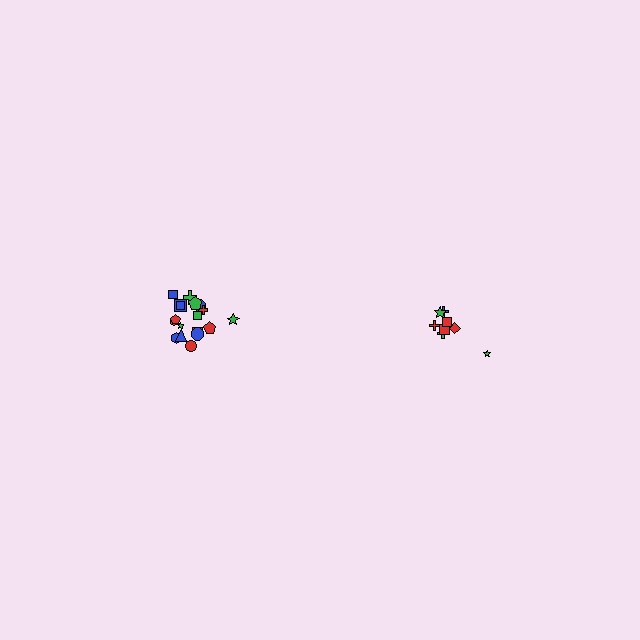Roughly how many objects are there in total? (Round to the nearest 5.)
Roughly 25 objects in total.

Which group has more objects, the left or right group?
The left group.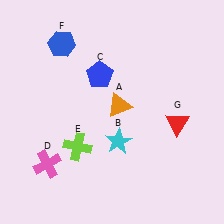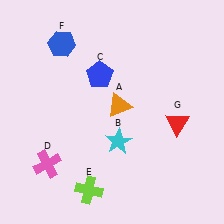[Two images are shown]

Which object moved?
The lime cross (E) moved down.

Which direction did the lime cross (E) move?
The lime cross (E) moved down.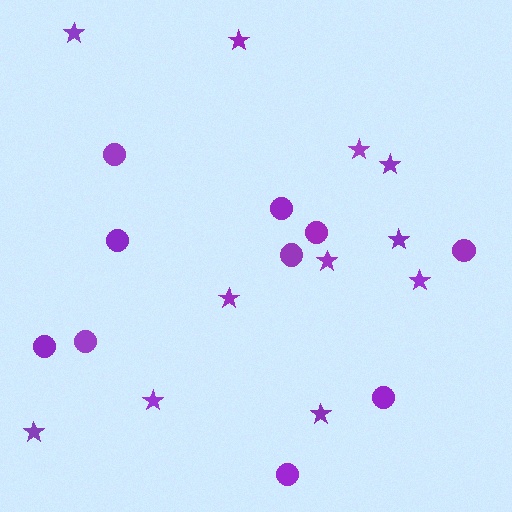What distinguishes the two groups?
There are 2 groups: one group of stars (11) and one group of circles (10).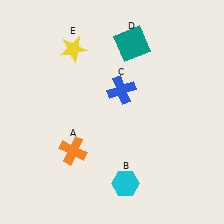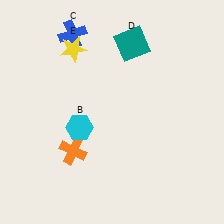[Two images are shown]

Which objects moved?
The objects that moved are: the cyan hexagon (B), the blue cross (C).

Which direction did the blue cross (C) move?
The blue cross (C) moved up.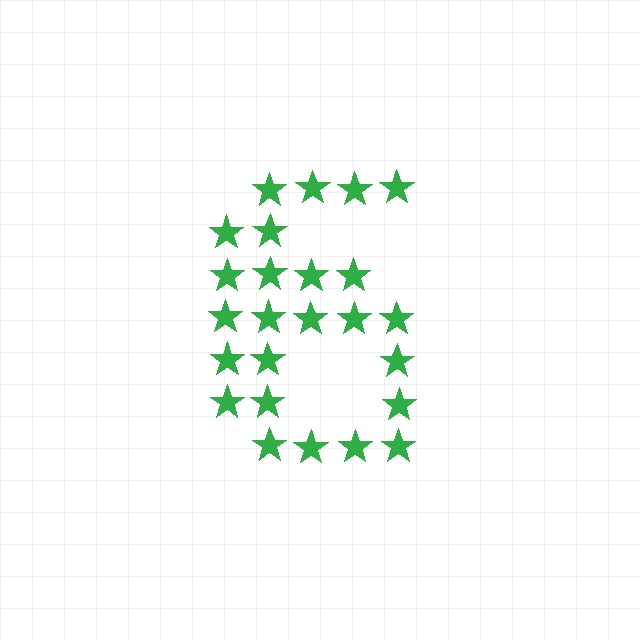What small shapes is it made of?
It is made of small stars.